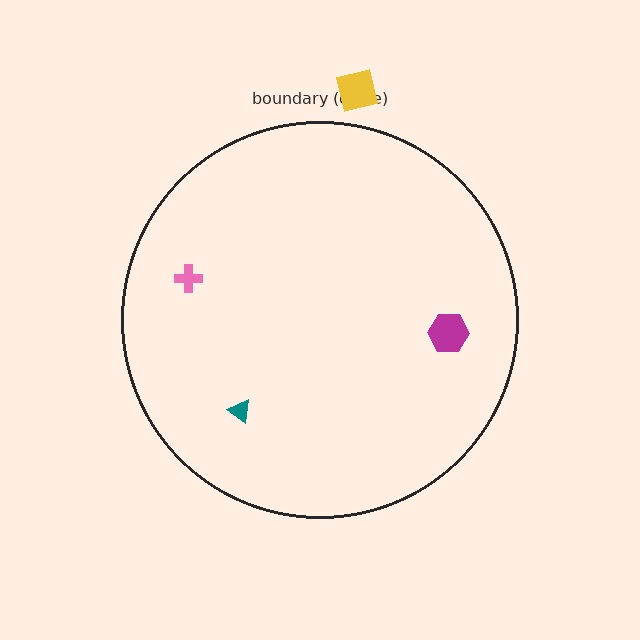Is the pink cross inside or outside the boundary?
Inside.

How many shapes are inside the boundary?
3 inside, 1 outside.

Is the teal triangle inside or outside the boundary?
Inside.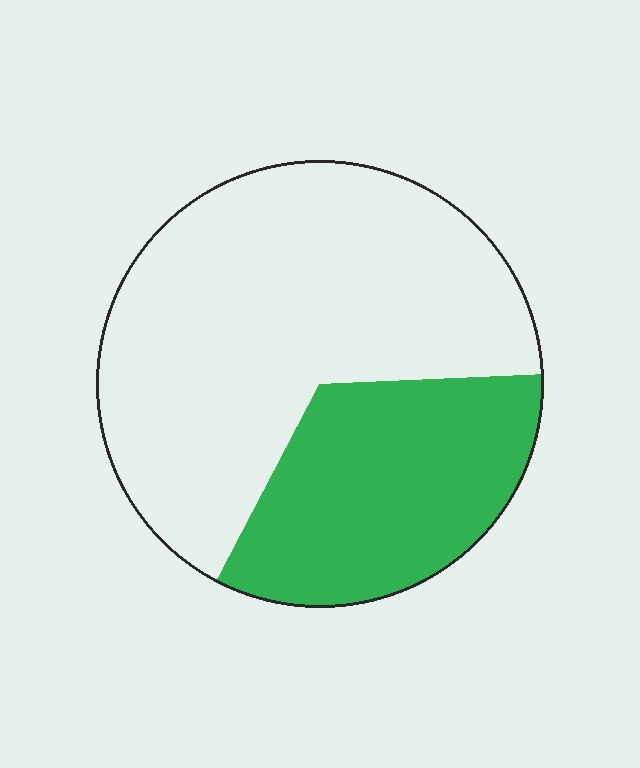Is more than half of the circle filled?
No.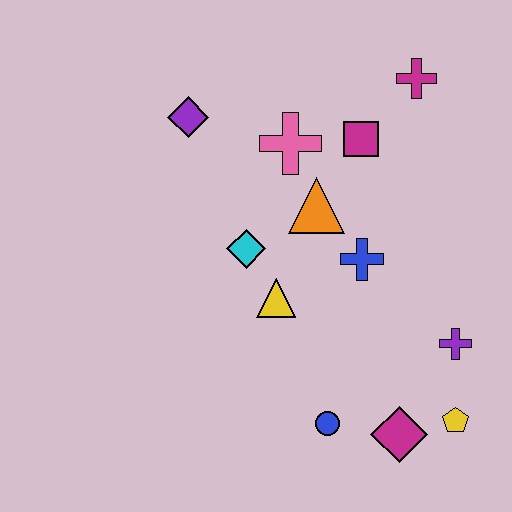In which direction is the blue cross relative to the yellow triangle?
The blue cross is to the right of the yellow triangle.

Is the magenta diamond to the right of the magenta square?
Yes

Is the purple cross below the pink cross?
Yes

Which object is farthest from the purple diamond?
The yellow pentagon is farthest from the purple diamond.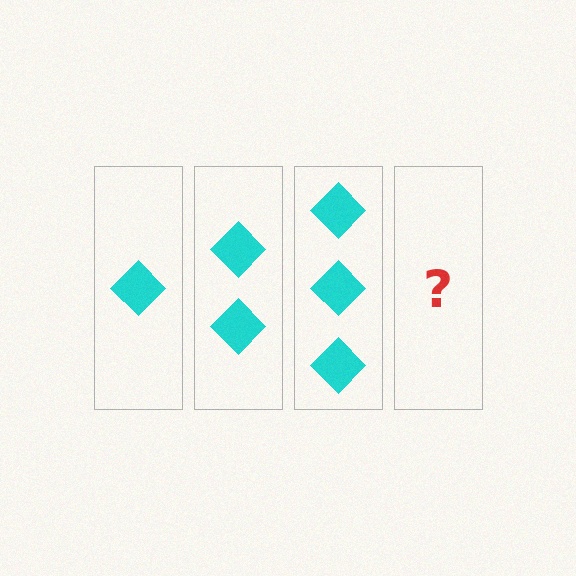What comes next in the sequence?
The next element should be 4 diamonds.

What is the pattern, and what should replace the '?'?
The pattern is that each step adds one more diamond. The '?' should be 4 diamonds.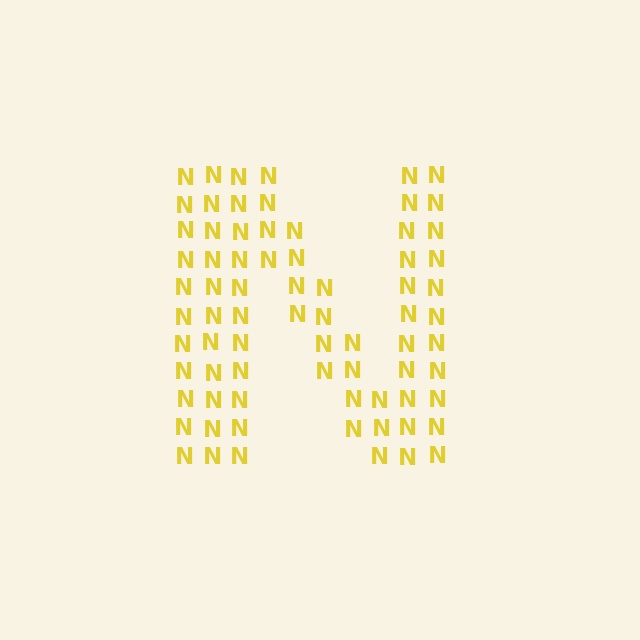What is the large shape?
The large shape is the letter N.